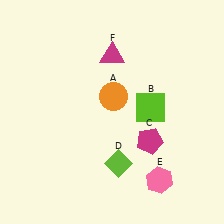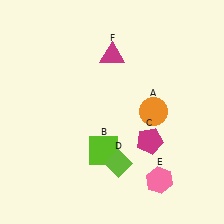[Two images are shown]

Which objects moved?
The objects that moved are: the orange circle (A), the lime square (B).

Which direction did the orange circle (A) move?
The orange circle (A) moved right.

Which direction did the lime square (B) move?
The lime square (B) moved left.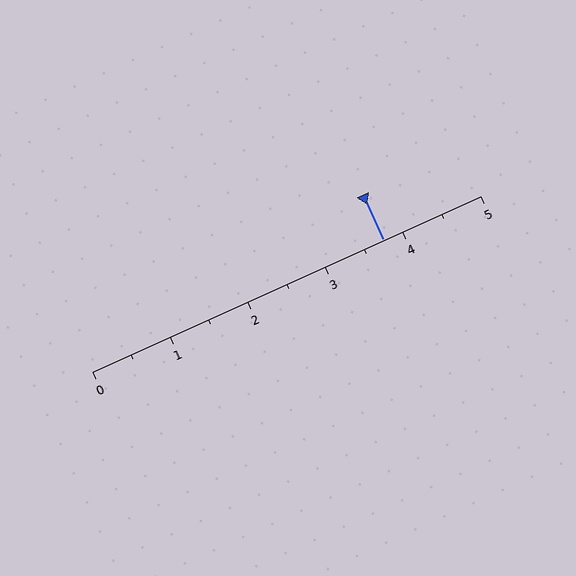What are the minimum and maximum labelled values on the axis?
The axis runs from 0 to 5.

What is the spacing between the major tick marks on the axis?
The major ticks are spaced 1 apart.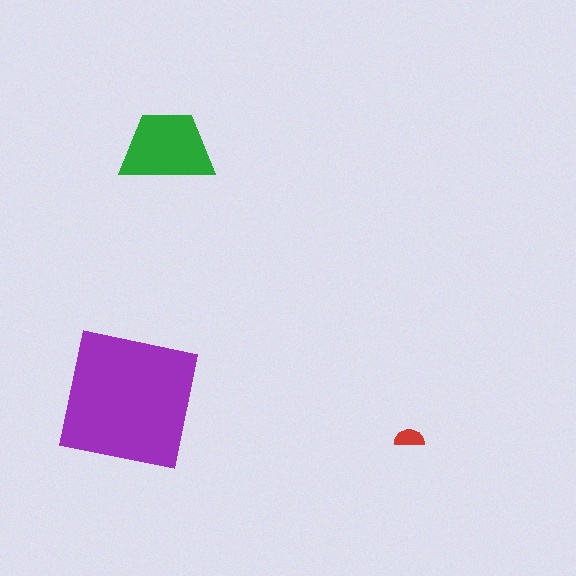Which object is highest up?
The green trapezoid is topmost.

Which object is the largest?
The purple square.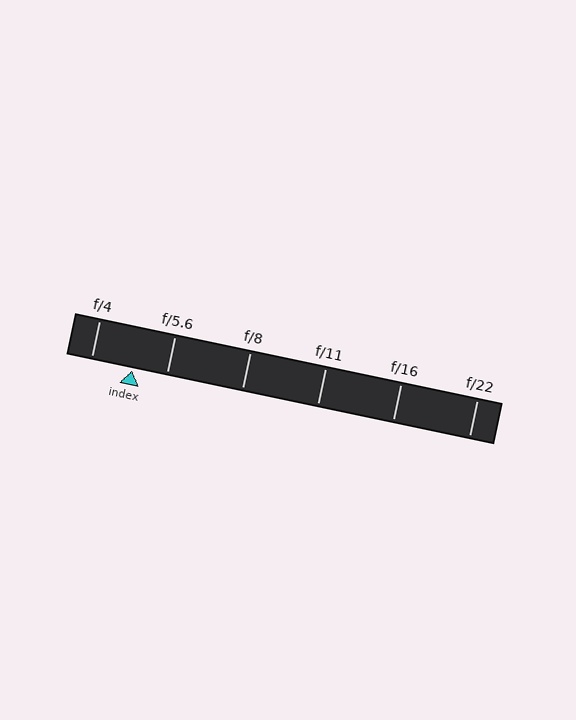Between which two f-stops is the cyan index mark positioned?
The index mark is between f/4 and f/5.6.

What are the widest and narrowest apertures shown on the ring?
The widest aperture shown is f/4 and the narrowest is f/22.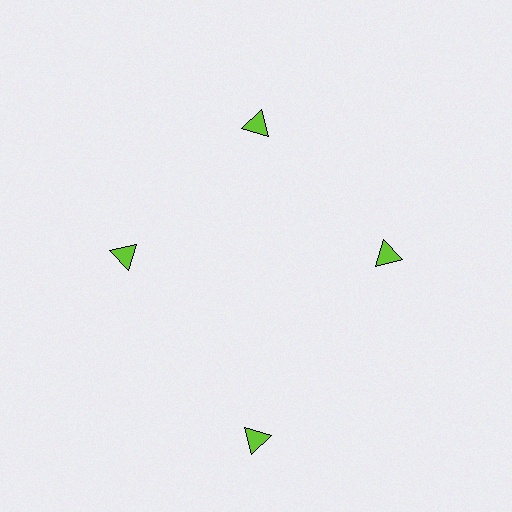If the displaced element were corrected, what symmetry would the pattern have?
It would have 4-fold rotational symmetry — the pattern would map onto itself every 90 degrees.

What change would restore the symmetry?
The symmetry would be restored by moving it inward, back onto the ring so that all 4 triangles sit at equal angles and equal distance from the center.